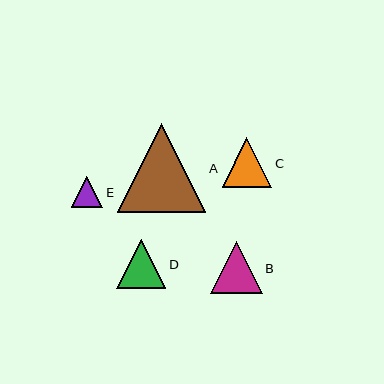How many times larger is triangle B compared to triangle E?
Triangle B is approximately 1.7 times the size of triangle E.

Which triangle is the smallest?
Triangle E is the smallest with a size of approximately 31 pixels.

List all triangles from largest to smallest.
From largest to smallest: A, B, C, D, E.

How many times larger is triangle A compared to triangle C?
Triangle A is approximately 1.8 times the size of triangle C.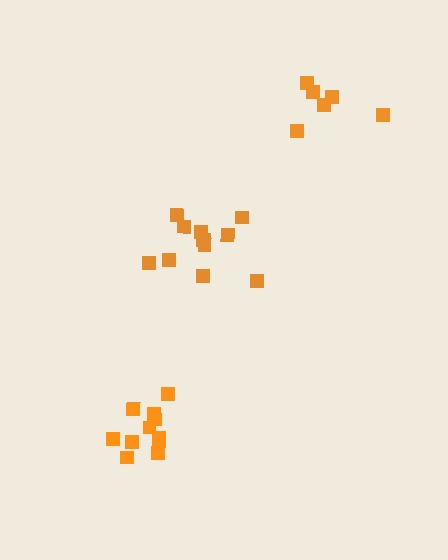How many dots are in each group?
Group 1: 11 dots, Group 2: 11 dots, Group 3: 6 dots (28 total).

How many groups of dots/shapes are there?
There are 3 groups.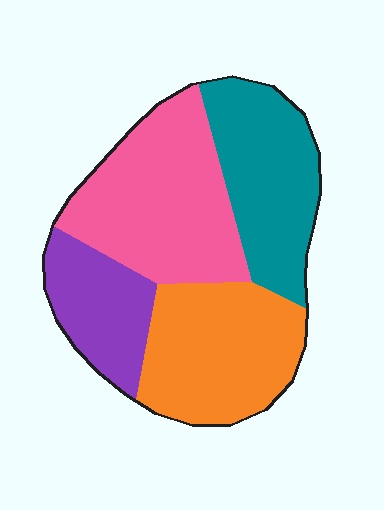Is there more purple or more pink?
Pink.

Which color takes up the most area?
Pink, at roughly 30%.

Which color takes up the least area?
Purple, at roughly 15%.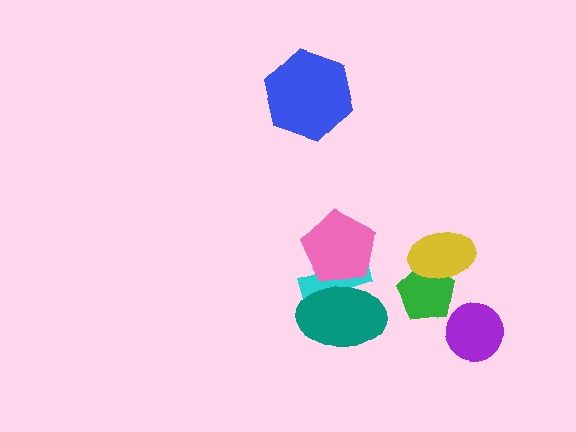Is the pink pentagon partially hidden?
Yes, it is partially covered by another shape.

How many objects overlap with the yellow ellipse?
1 object overlaps with the yellow ellipse.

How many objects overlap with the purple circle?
0 objects overlap with the purple circle.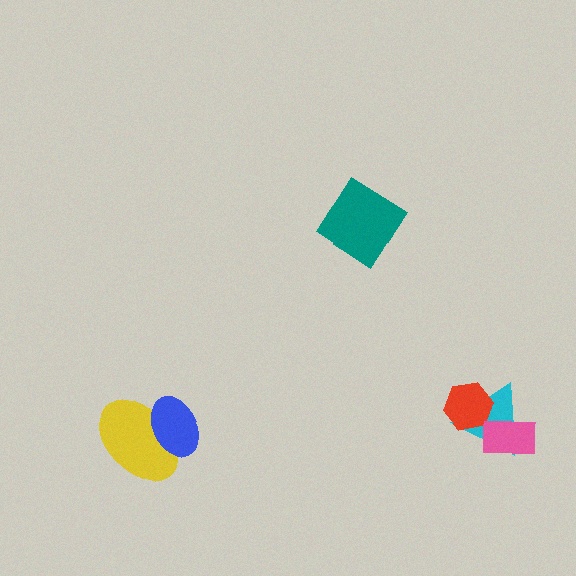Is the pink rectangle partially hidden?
No, no other shape covers it.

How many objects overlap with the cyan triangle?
2 objects overlap with the cyan triangle.